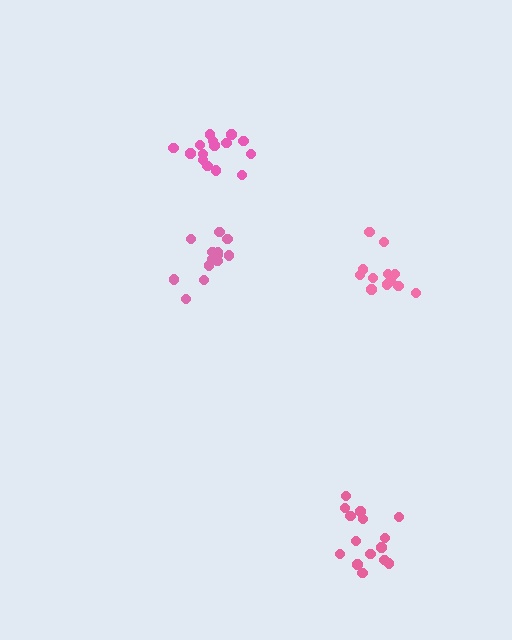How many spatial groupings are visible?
There are 4 spatial groupings.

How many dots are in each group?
Group 1: 12 dots, Group 2: 15 dots, Group 3: 14 dots, Group 4: 15 dots (56 total).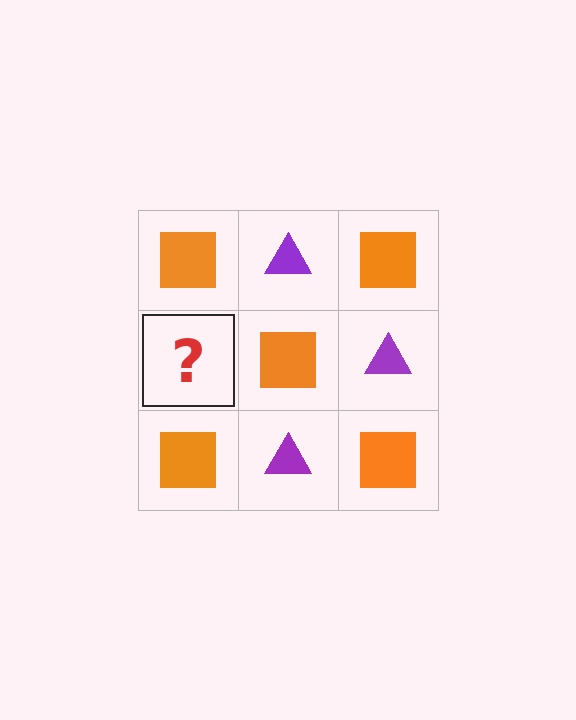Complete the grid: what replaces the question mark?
The question mark should be replaced with a purple triangle.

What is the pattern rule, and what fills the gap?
The rule is that it alternates orange square and purple triangle in a checkerboard pattern. The gap should be filled with a purple triangle.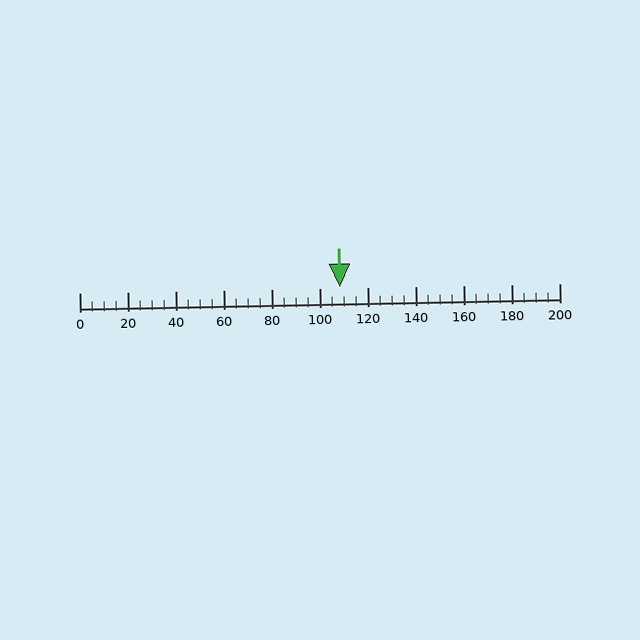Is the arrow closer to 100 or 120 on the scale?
The arrow is closer to 100.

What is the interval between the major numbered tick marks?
The major tick marks are spaced 20 units apart.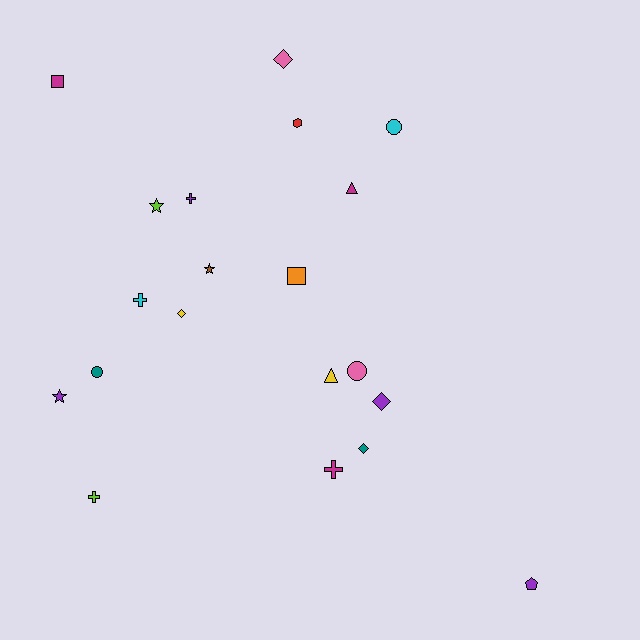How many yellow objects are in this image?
There are 2 yellow objects.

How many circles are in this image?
There are 3 circles.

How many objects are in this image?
There are 20 objects.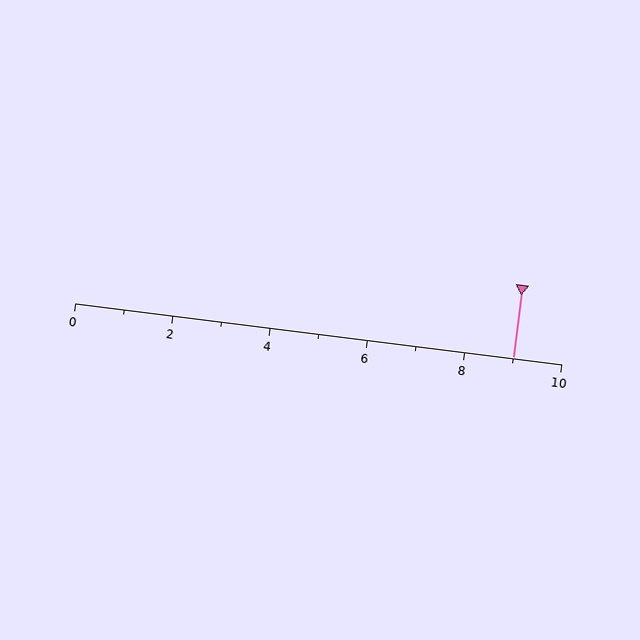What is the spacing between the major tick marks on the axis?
The major ticks are spaced 2 apart.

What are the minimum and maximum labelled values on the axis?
The axis runs from 0 to 10.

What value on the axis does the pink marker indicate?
The marker indicates approximately 9.